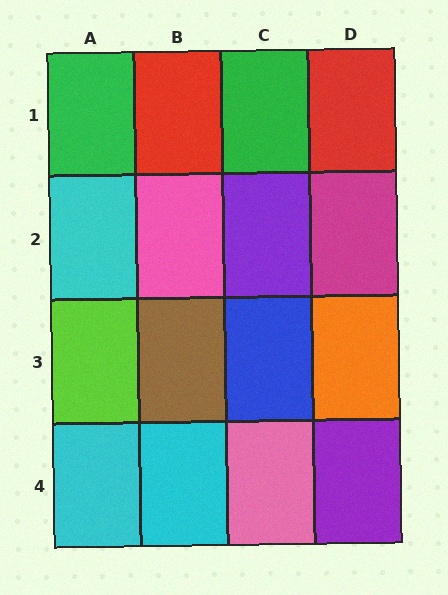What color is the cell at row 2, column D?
Magenta.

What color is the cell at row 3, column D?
Orange.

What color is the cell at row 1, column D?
Red.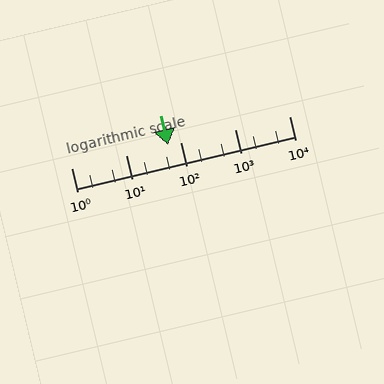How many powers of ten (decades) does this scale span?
The scale spans 4 decades, from 1 to 10000.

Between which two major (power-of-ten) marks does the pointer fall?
The pointer is between 10 and 100.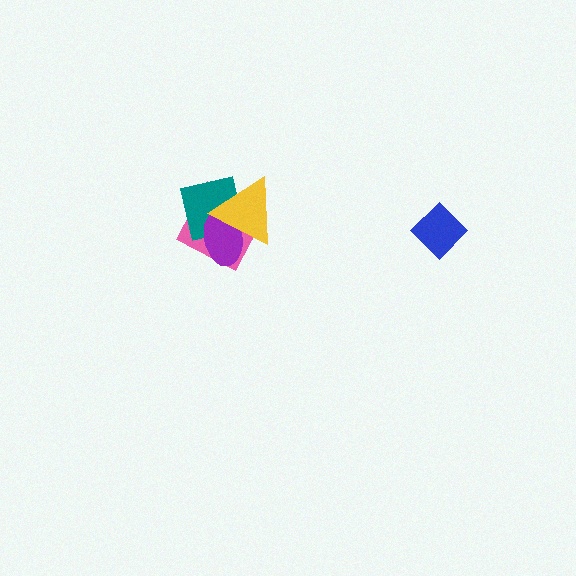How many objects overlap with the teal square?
3 objects overlap with the teal square.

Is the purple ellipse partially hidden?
Yes, it is partially covered by another shape.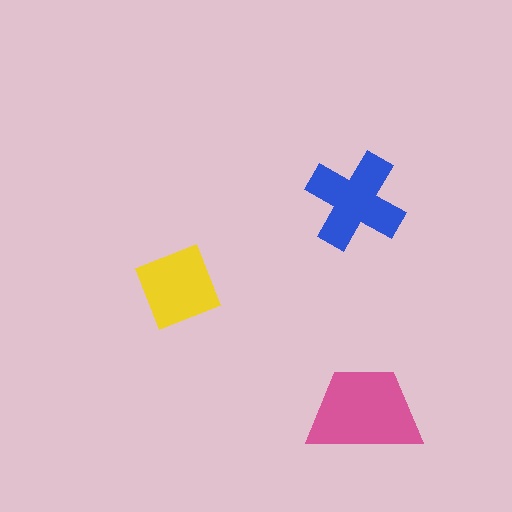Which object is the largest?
The pink trapezoid.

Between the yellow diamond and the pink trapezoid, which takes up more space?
The pink trapezoid.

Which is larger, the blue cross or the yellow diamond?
The blue cross.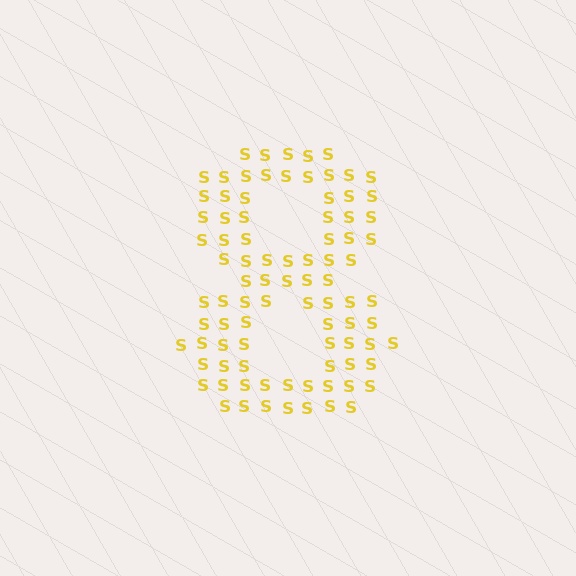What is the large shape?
The large shape is the digit 8.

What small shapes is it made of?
It is made of small letter S's.